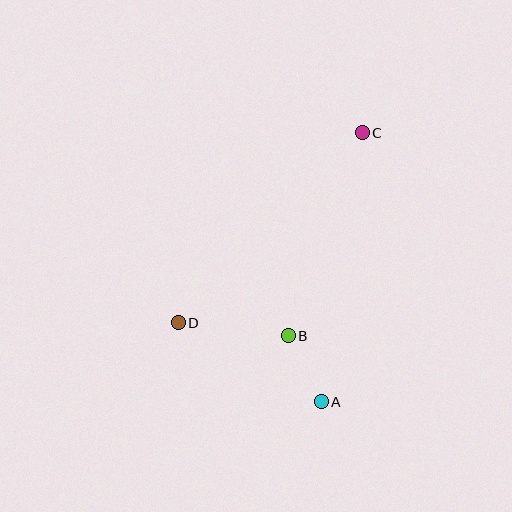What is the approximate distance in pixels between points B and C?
The distance between B and C is approximately 216 pixels.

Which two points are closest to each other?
Points A and B are closest to each other.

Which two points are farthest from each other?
Points A and C are farthest from each other.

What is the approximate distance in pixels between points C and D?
The distance between C and D is approximately 264 pixels.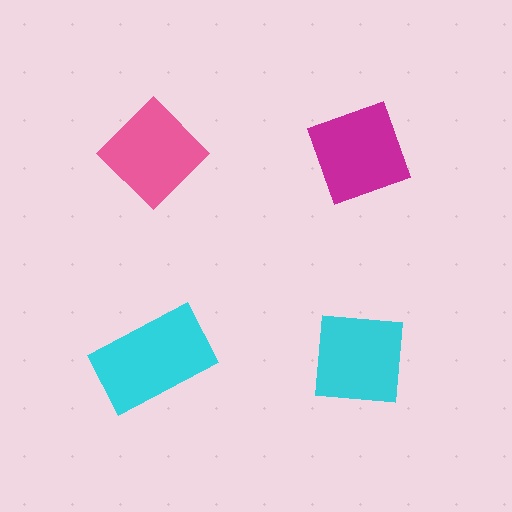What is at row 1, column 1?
A pink diamond.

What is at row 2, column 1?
A cyan rectangle.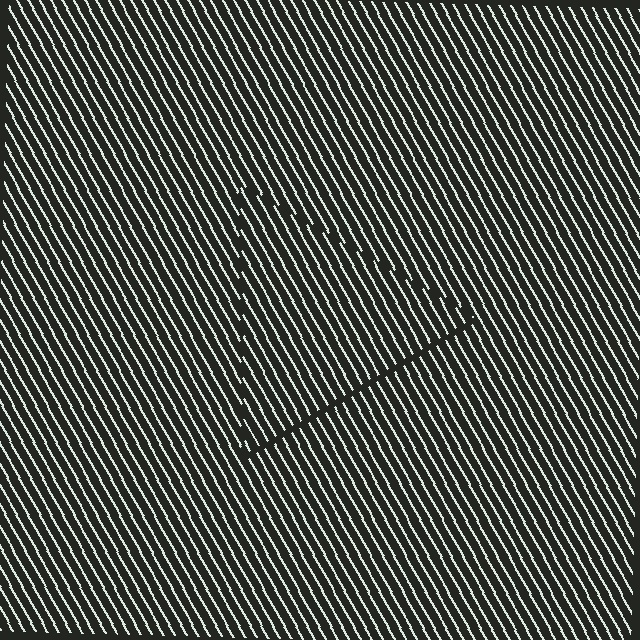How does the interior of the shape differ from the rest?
The interior of the shape contains the same grating, shifted by half a period — the contour is defined by the phase discontinuity where line-ends from the inner and outer gratings abut.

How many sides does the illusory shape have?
3 sides — the line-ends trace a triangle.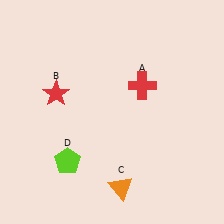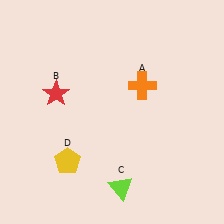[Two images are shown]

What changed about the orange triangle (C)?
In Image 1, C is orange. In Image 2, it changed to lime.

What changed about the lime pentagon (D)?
In Image 1, D is lime. In Image 2, it changed to yellow.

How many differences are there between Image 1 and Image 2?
There are 3 differences between the two images.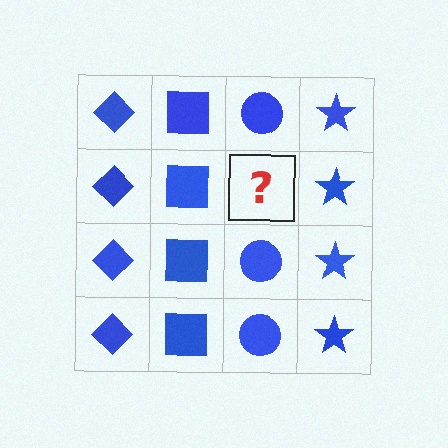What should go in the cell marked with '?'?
The missing cell should contain a blue circle.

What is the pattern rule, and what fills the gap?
The rule is that each column has a consistent shape. The gap should be filled with a blue circle.